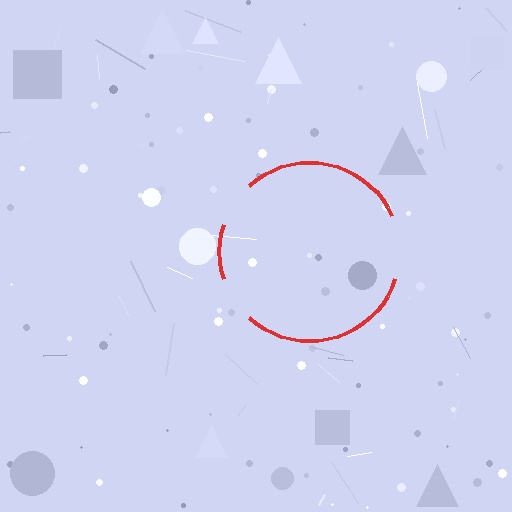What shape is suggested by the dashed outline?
The dashed outline suggests a circle.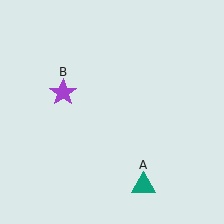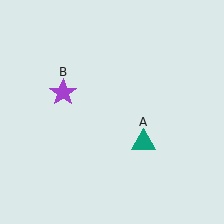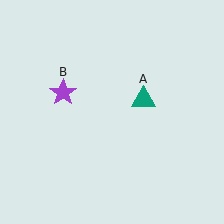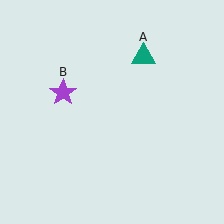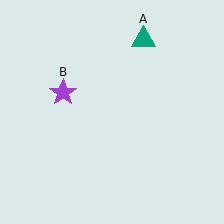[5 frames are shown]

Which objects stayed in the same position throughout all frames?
Purple star (object B) remained stationary.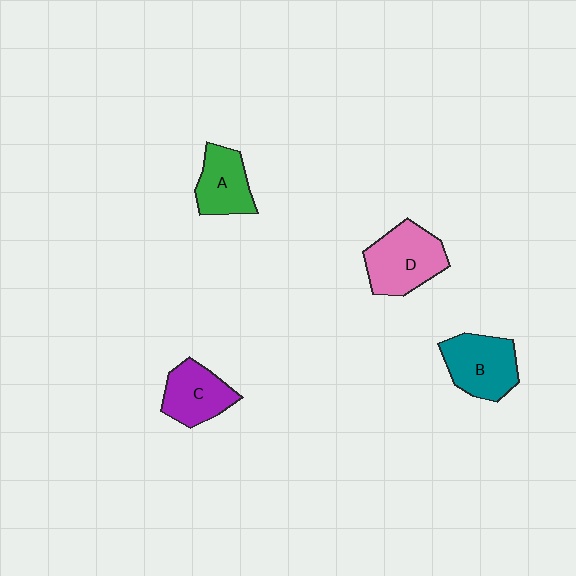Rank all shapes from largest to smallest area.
From largest to smallest: D (pink), B (teal), C (purple), A (green).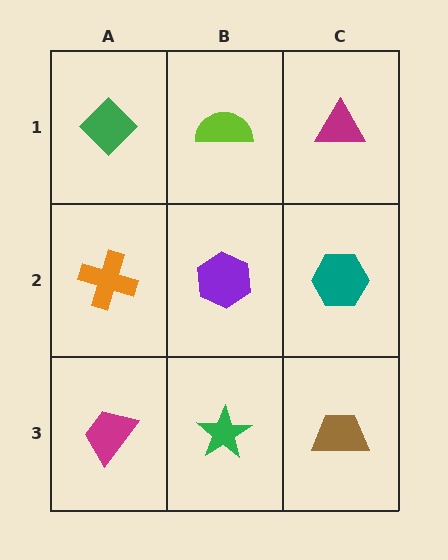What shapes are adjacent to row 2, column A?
A green diamond (row 1, column A), a magenta trapezoid (row 3, column A), a purple hexagon (row 2, column B).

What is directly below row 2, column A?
A magenta trapezoid.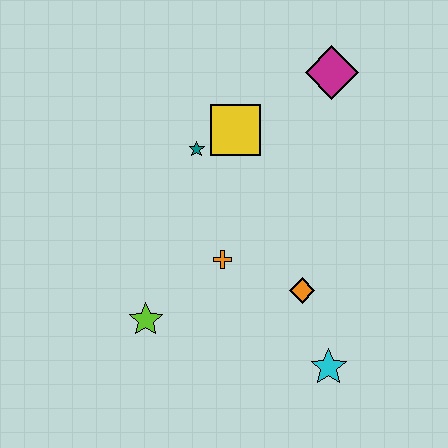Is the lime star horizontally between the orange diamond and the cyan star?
No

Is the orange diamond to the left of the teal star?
No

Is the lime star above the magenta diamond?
No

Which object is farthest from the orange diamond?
The magenta diamond is farthest from the orange diamond.